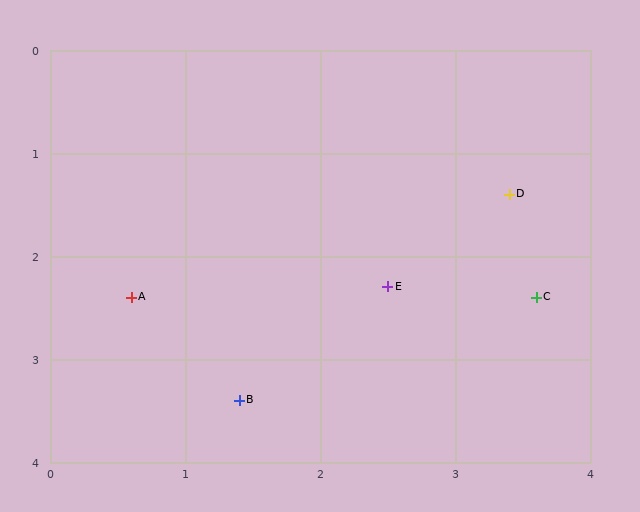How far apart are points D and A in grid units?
Points D and A are about 3.0 grid units apart.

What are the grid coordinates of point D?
Point D is at approximately (3.4, 1.4).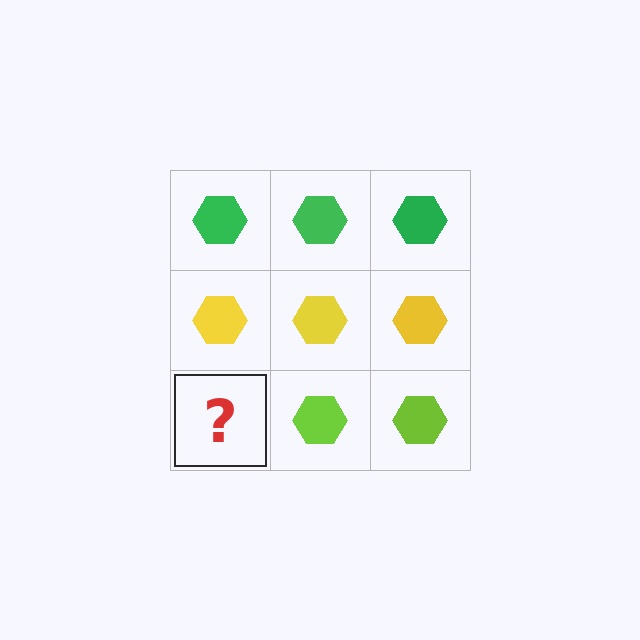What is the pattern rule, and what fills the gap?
The rule is that each row has a consistent color. The gap should be filled with a lime hexagon.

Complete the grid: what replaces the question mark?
The question mark should be replaced with a lime hexagon.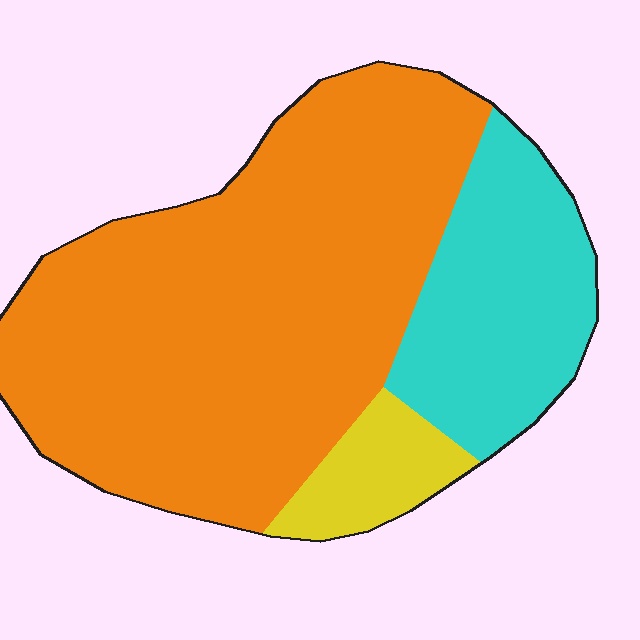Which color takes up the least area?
Yellow, at roughly 10%.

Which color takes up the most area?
Orange, at roughly 70%.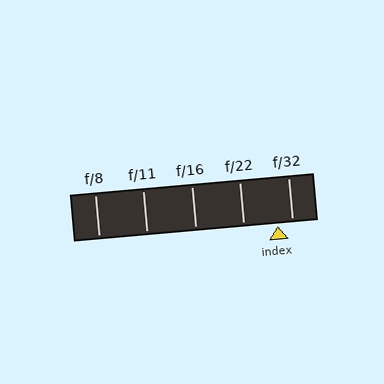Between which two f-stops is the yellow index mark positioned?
The index mark is between f/22 and f/32.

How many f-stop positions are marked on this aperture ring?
There are 5 f-stop positions marked.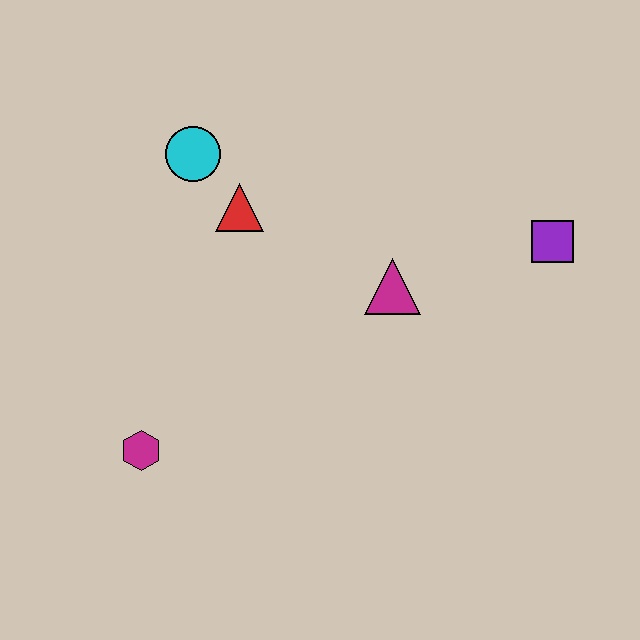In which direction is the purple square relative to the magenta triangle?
The purple square is to the right of the magenta triangle.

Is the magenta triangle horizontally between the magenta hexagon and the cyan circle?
No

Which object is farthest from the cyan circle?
The purple square is farthest from the cyan circle.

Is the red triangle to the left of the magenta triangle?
Yes